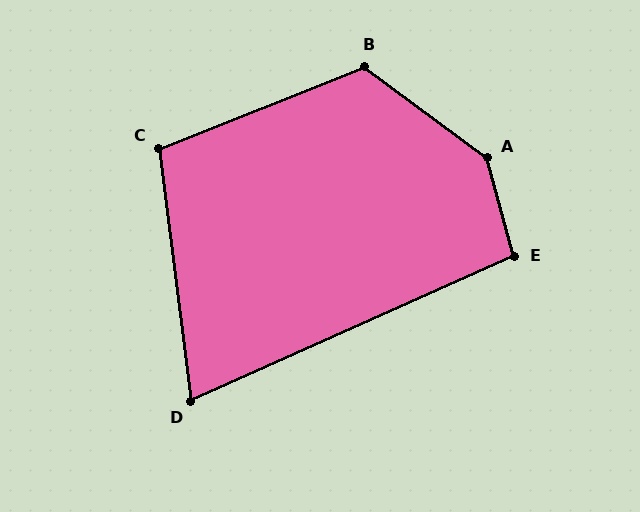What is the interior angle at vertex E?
Approximately 99 degrees (obtuse).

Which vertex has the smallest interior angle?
D, at approximately 73 degrees.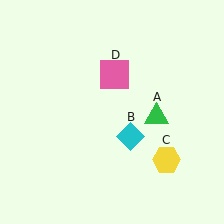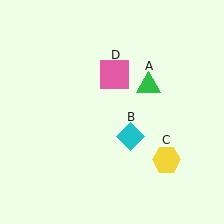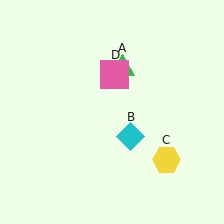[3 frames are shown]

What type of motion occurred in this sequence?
The green triangle (object A) rotated counterclockwise around the center of the scene.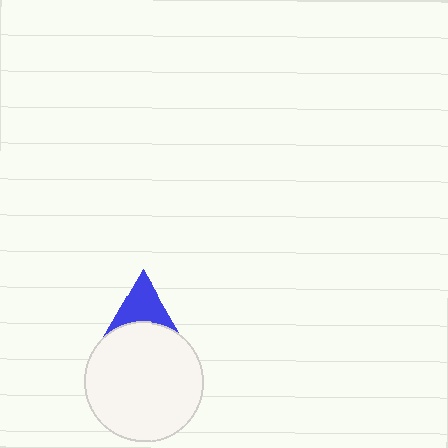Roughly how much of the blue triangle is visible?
A small part of it is visible (roughly 37%).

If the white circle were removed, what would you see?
You would see the complete blue triangle.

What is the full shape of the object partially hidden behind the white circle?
The partially hidden object is a blue triangle.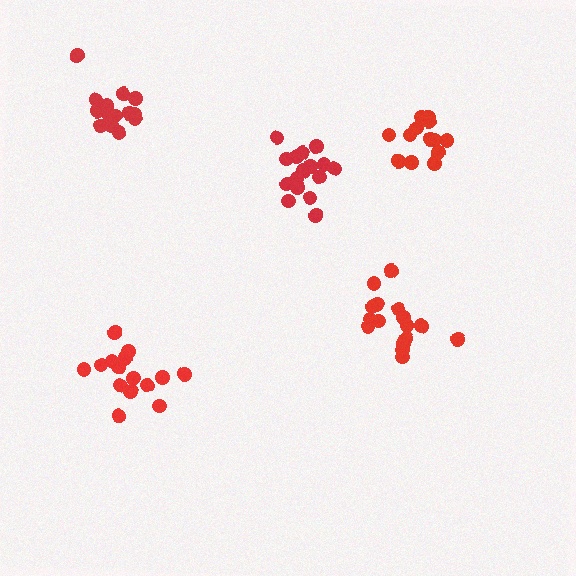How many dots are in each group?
Group 1: 17 dots, Group 2: 17 dots, Group 3: 13 dots, Group 4: 16 dots, Group 5: 16 dots (79 total).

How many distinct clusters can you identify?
There are 5 distinct clusters.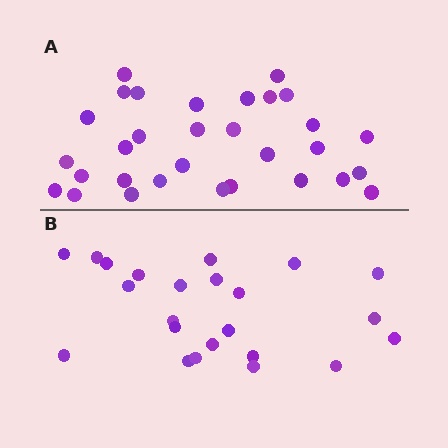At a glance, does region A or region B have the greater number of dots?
Region A (the top region) has more dots.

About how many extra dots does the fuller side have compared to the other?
Region A has roughly 8 or so more dots than region B.